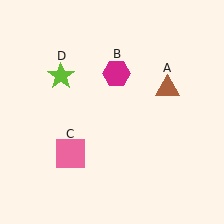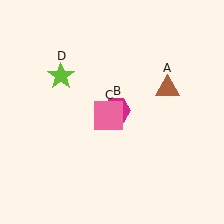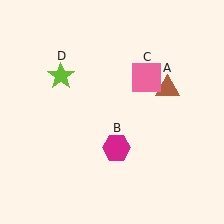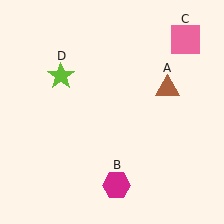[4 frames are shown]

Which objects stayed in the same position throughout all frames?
Brown triangle (object A) and lime star (object D) remained stationary.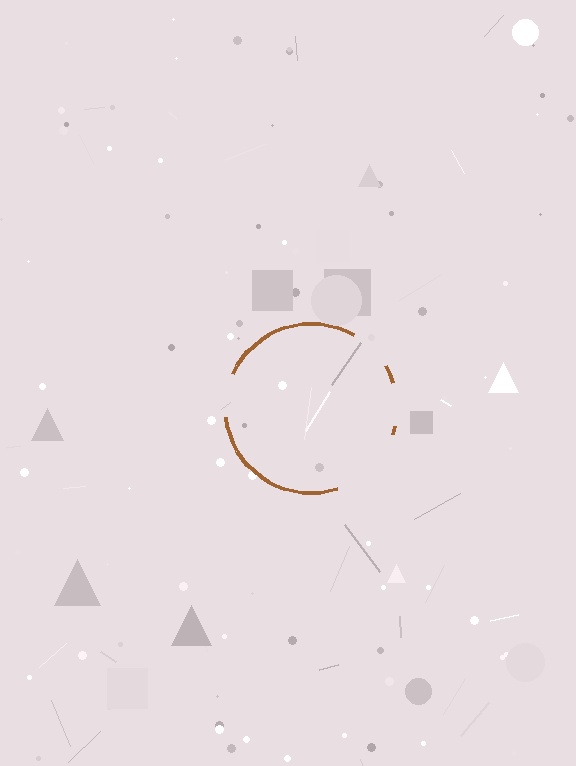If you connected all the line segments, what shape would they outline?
They would outline a circle.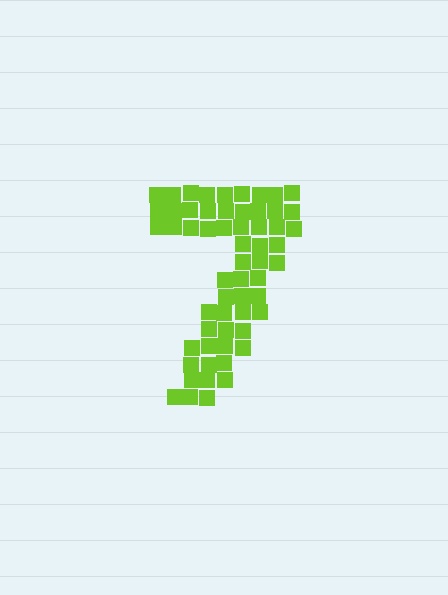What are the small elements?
The small elements are squares.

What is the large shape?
The large shape is the digit 7.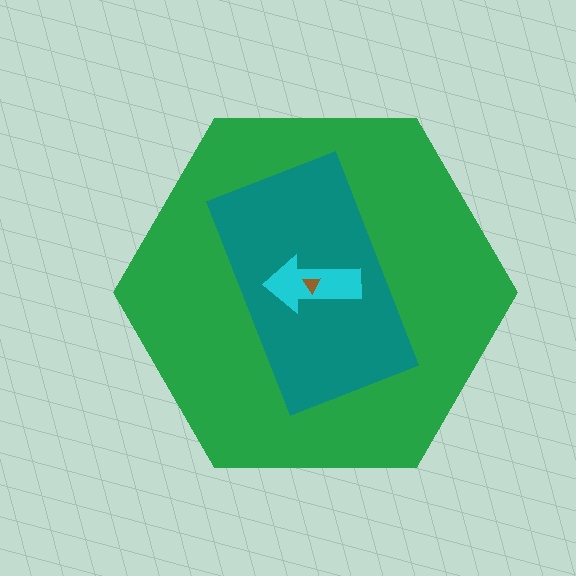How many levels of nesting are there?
4.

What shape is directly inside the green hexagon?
The teal rectangle.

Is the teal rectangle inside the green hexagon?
Yes.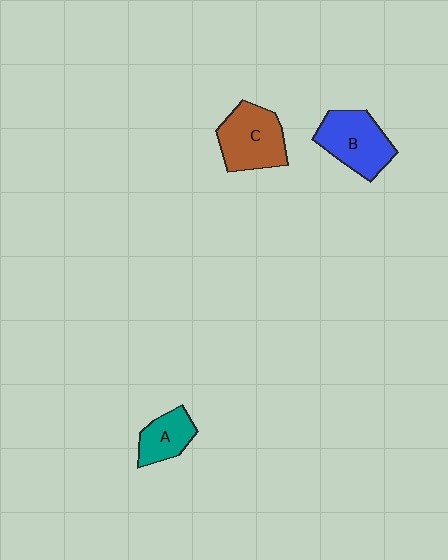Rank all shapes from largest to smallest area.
From largest to smallest: C (brown), B (blue), A (teal).